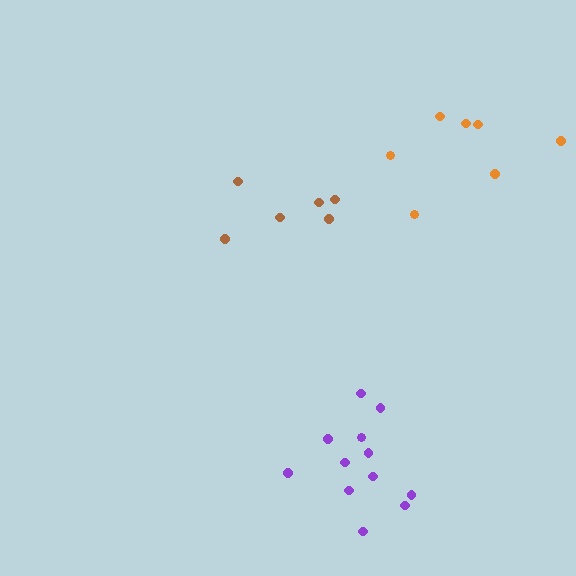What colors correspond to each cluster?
The clusters are colored: orange, purple, brown.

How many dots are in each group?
Group 1: 7 dots, Group 2: 12 dots, Group 3: 6 dots (25 total).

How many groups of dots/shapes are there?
There are 3 groups.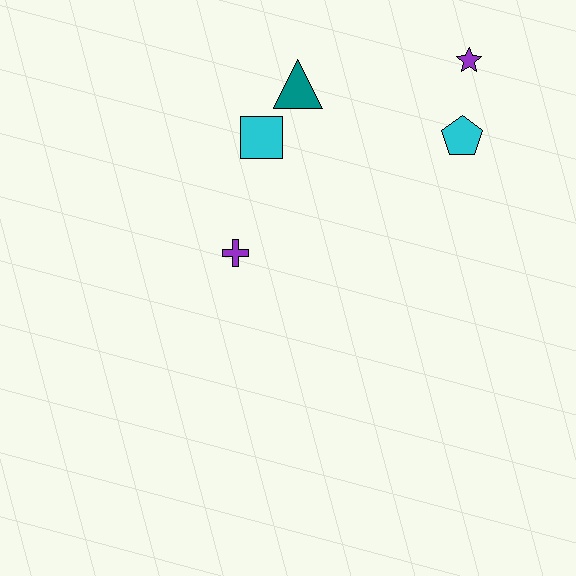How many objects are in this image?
There are 5 objects.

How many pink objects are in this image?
There are no pink objects.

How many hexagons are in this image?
There are no hexagons.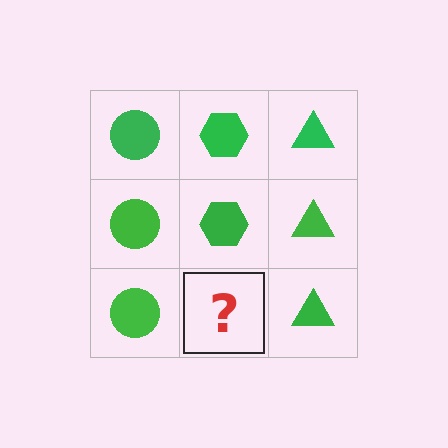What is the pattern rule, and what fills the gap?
The rule is that each column has a consistent shape. The gap should be filled with a green hexagon.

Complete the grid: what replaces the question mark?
The question mark should be replaced with a green hexagon.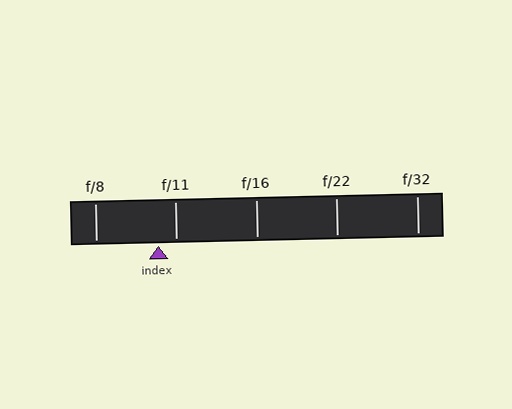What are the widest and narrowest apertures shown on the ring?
The widest aperture shown is f/8 and the narrowest is f/32.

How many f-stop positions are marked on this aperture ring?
There are 5 f-stop positions marked.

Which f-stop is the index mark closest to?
The index mark is closest to f/11.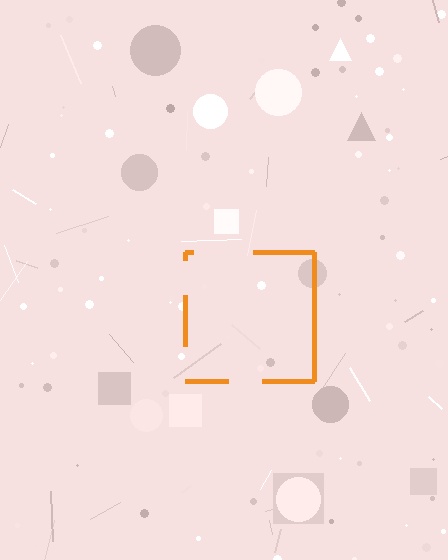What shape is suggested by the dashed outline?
The dashed outline suggests a square.